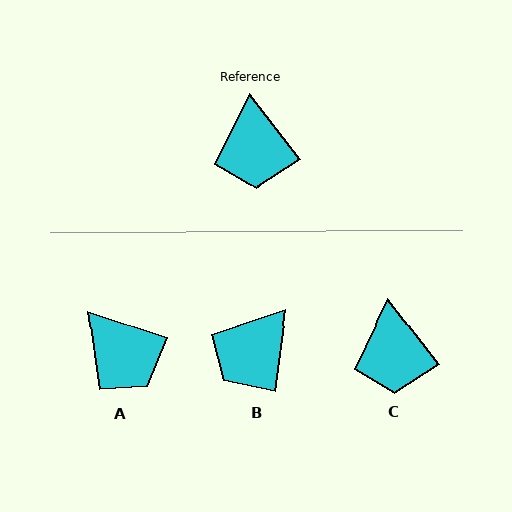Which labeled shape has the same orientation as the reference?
C.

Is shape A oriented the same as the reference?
No, it is off by about 34 degrees.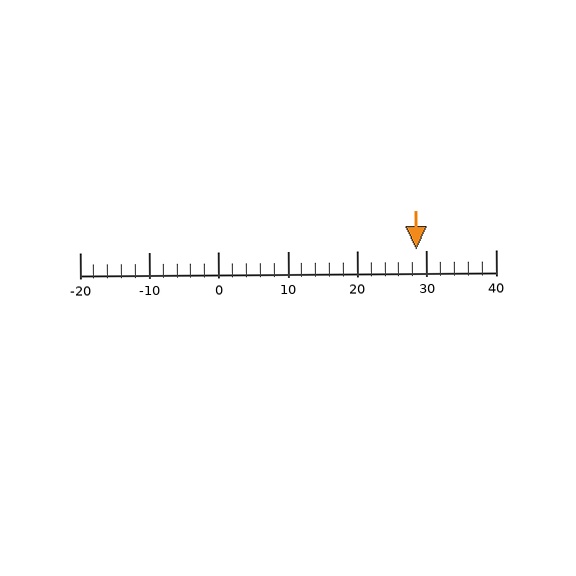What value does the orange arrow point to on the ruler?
The orange arrow points to approximately 28.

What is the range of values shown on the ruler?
The ruler shows values from -20 to 40.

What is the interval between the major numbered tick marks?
The major tick marks are spaced 10 units apart.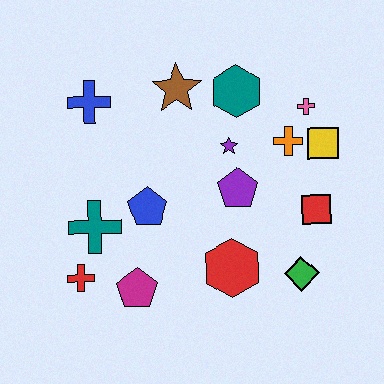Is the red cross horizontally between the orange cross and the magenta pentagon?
No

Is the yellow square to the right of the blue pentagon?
Yes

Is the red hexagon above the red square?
No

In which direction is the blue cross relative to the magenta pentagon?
The blue cross is above the magenta pentagon.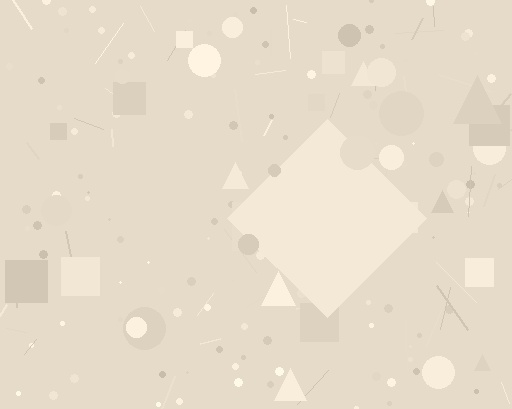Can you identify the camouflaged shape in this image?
The camouflaged shape is a diamond.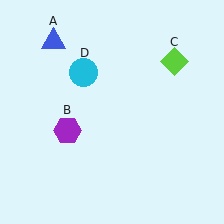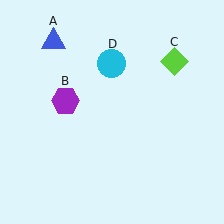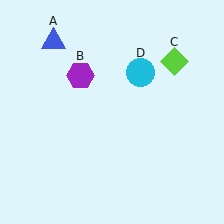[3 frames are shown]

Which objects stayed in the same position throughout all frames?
Blue triangle (object A) and lime diamond (object C) remained stationary.